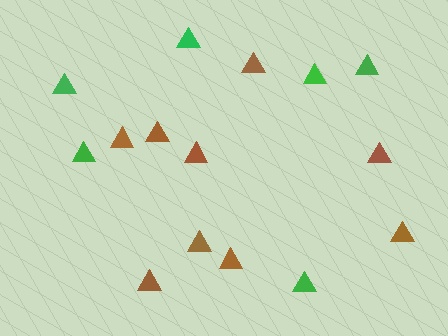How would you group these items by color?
There are 2 groups: one group of green triangles (6) and one group of brown triangles (9).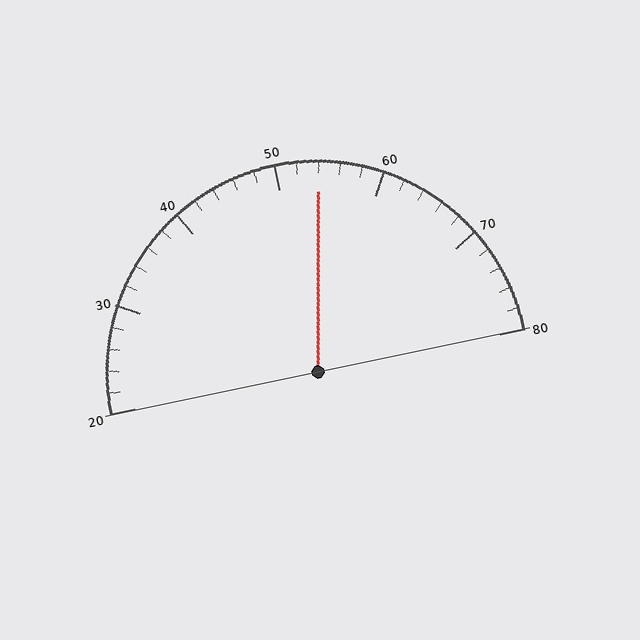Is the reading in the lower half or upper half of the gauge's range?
The reading is in the upper half of the range (20 to 80).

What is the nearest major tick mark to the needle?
The nearest major tick mark is 50.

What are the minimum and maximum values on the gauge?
The gauge ranges from 20 to 80.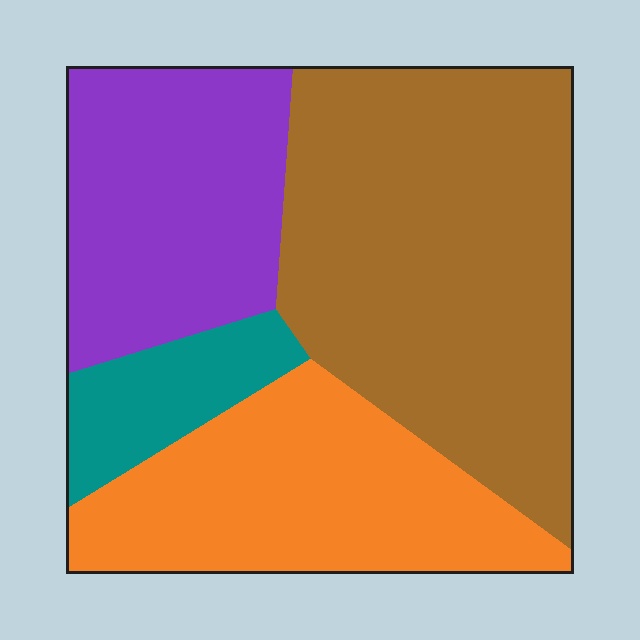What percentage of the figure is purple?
Purple takes up about one quarter (1/4) of the figure.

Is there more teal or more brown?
Brown.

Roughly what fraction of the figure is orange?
Orange covers about 25% of the figure.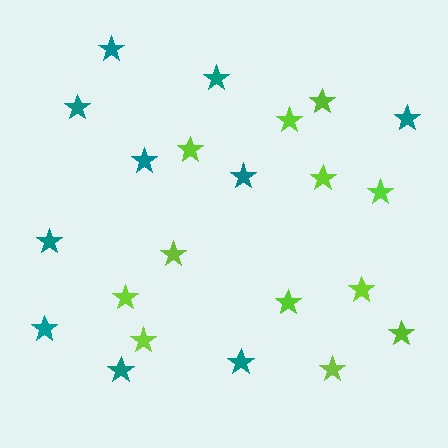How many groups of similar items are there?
There are 2 groups: one group of teal stars (10) and one group of lime stars (12).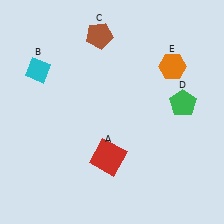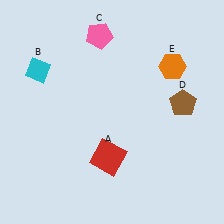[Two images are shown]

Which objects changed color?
C changed from brown to pink. D changed from green to brown.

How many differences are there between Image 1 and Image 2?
There are 2 differences between the two images.